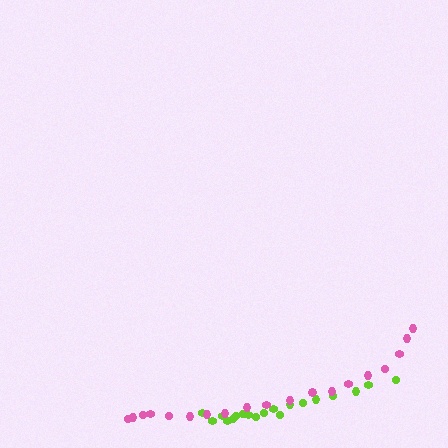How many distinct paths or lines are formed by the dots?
There are 2 distinct paths.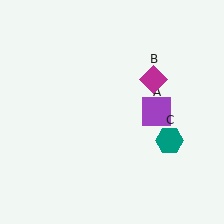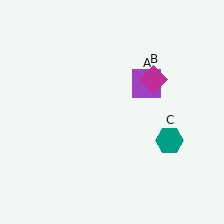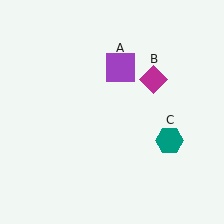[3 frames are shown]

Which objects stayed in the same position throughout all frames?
Magenta diamond (object B) and teal hexagon (object C) remained stationary.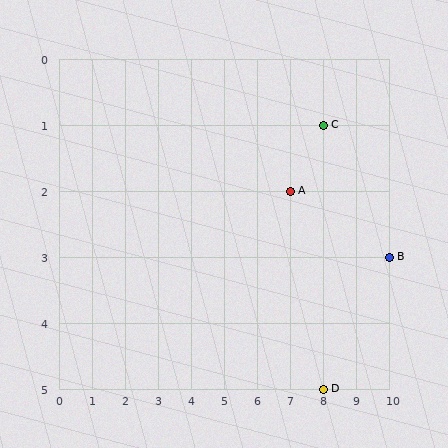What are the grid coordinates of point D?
Point D is at grid coordinates (8, 5).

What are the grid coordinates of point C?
Point C is at grid coordinates (8, 1).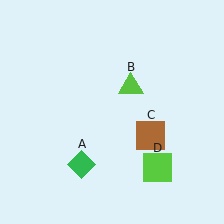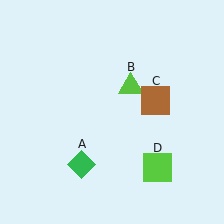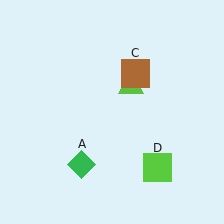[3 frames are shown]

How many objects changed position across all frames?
1 object changed position: brown square (object C).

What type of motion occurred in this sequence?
The brown square (object C) rotated counterclockwise around the center of the scene.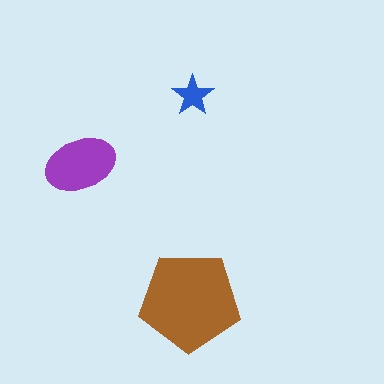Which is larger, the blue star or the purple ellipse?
The purple ellipse.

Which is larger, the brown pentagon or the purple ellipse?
The brown pentagon.